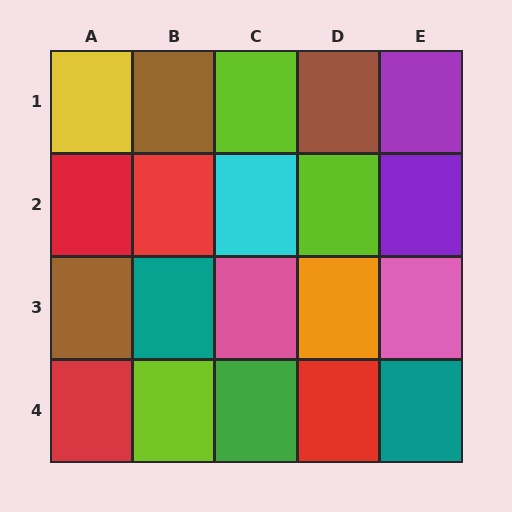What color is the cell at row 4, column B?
Lime.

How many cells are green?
1 cell is green.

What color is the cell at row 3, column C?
Pink.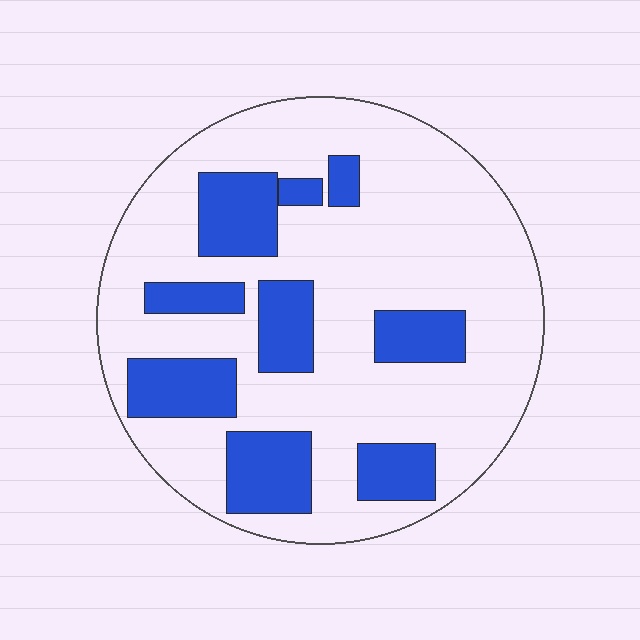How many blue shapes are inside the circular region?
9.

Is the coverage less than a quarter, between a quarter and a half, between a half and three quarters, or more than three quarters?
Between a quarter and a half.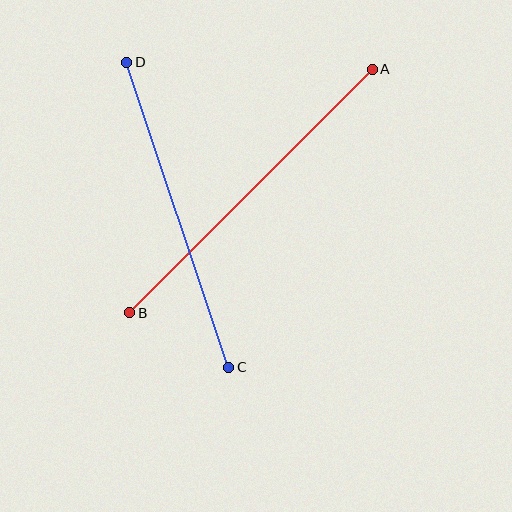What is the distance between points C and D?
The distance is approximately 322 pixels.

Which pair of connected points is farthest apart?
Points A and B are farthest apart.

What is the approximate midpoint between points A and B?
The midpoint is at approximately (251, 191) pixels.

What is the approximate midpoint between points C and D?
The midpoint is at approximately (178, 215) pixels.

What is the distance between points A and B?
The distance is approximately 343 pixels.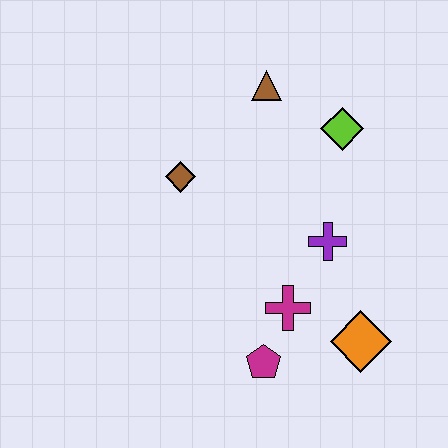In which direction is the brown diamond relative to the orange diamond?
The brown diamond is to the left of the orange diamond.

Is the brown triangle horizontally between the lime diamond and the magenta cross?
No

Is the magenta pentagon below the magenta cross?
Yes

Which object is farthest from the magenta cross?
The brown triangle is farthest from the magenta cross.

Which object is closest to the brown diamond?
The brown triangle is closest to the brown diamond.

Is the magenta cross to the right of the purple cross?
No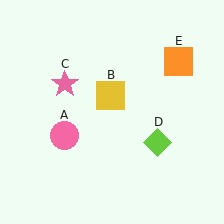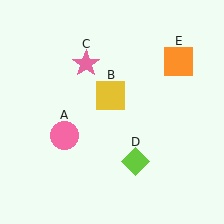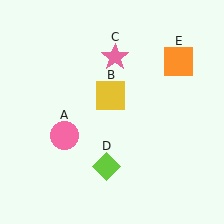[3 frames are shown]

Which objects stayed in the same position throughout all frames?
Pink circle (object A) and yellow square (object B) and orange square (object E) remained stationary.